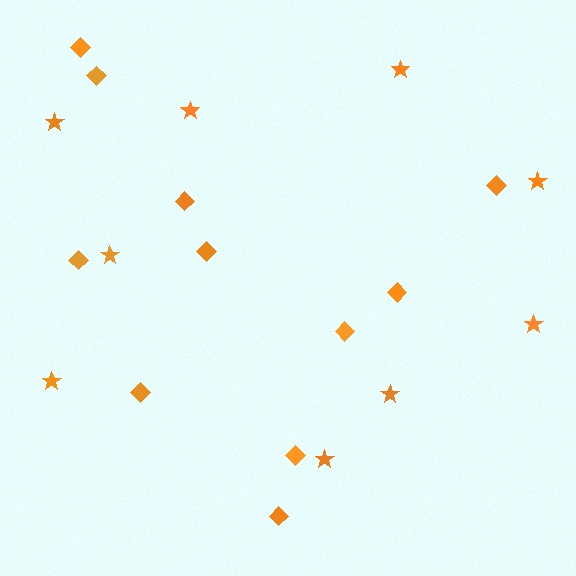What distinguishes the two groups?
There are 2 groups: one group of diamonds (11) and one group of stars (9).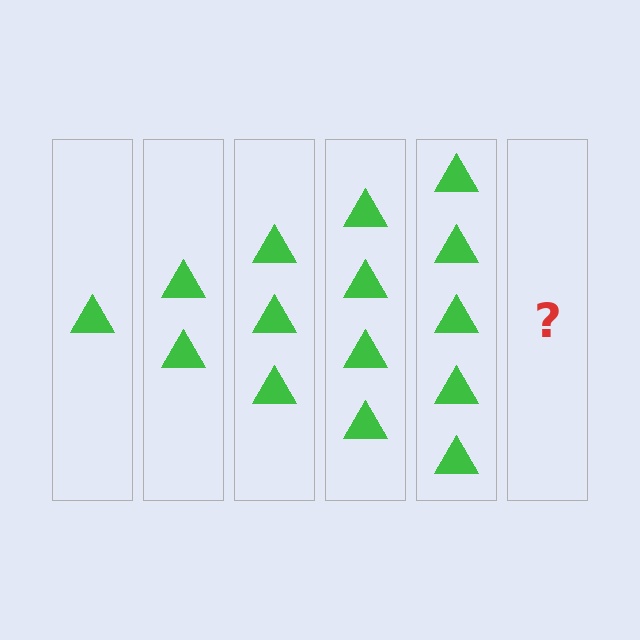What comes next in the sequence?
The next element should be 6 triangles.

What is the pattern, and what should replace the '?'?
The pattern is that each step adds one more triangle. The '?' should be 6 triangles.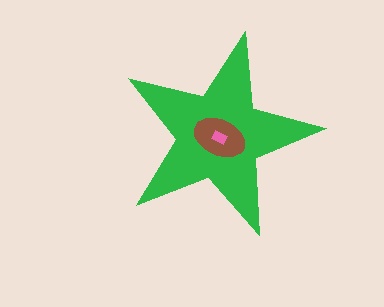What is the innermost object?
The pink rectangle.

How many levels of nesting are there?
3.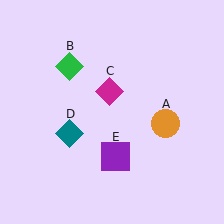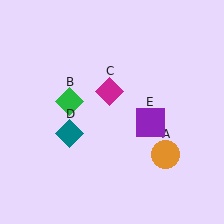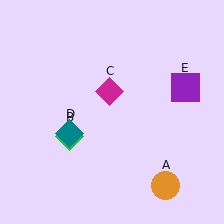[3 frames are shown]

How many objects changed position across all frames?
3 objects changed position: orange circle (object A), green diamond (object B), purple square (object E).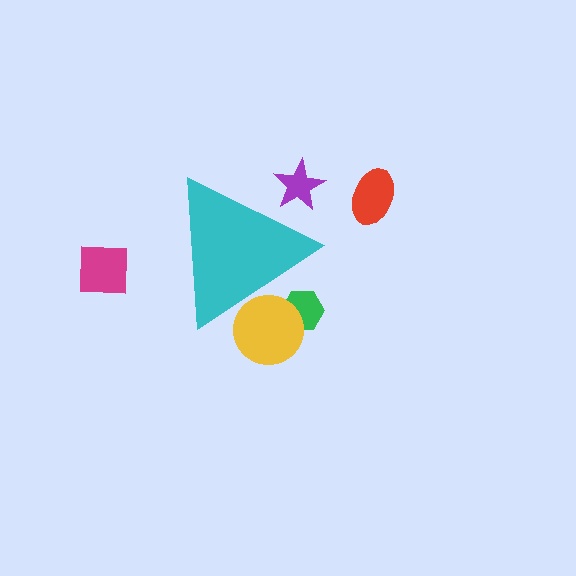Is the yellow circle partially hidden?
Yes, the yellow circle is partially hidden behind the cyan triangle.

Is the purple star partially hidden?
Yes, the purple star is partially hidden behind the cyan triangle.